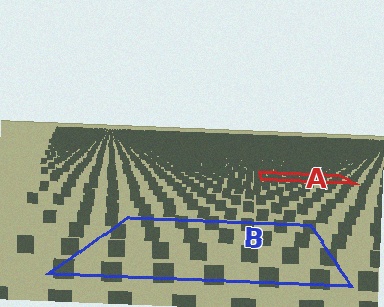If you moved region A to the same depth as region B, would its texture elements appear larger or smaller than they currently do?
They would appear larger. At a closer depth, the same texture elements are projected at a bigger on-screen size.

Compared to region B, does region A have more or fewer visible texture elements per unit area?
Region A has more texture elements per unit area — they are packed more densely because it is farther away.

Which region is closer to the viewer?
Region B is closer. The texture elements there are larger and more spread out.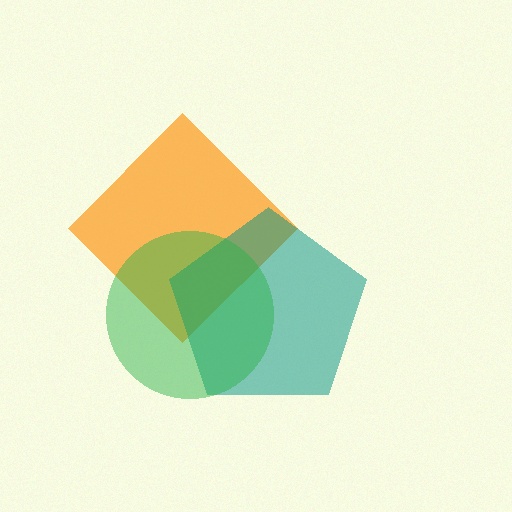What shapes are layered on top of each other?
The layered shapes are: an orange diamond, a teal pentagon, a green circle.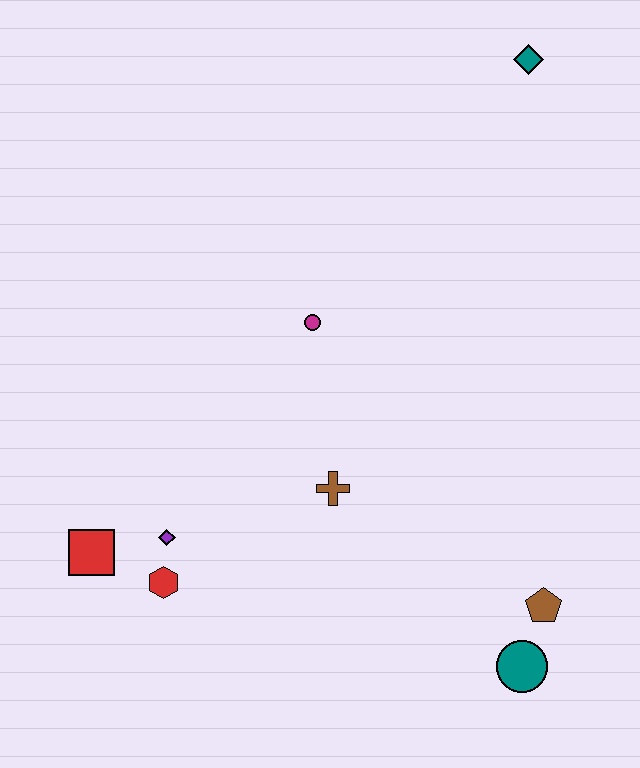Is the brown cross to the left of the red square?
No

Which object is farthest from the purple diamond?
The teal diamond is farthest from the purple diamond.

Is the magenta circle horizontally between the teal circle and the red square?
Yes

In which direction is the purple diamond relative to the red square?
The purple diamond is to the right of the red square.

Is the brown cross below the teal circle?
No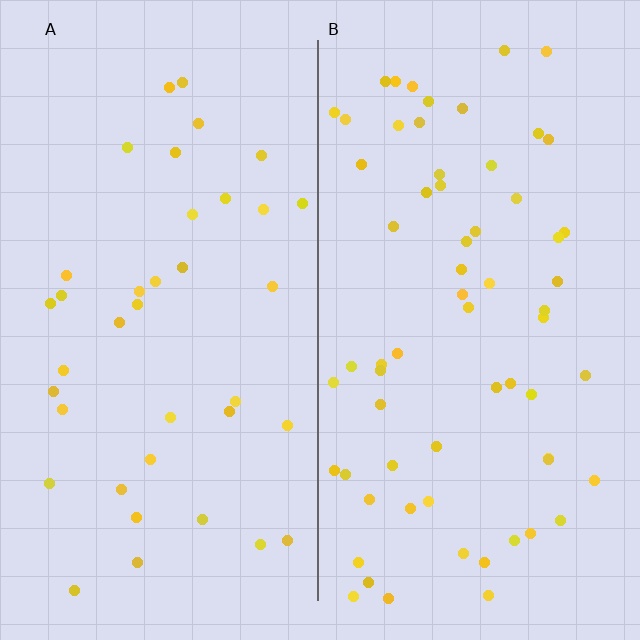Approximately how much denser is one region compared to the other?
Approximately 1.7× — region B over region A.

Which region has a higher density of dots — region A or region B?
B (the right).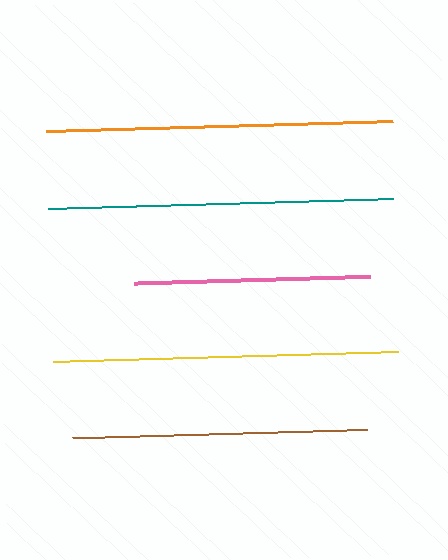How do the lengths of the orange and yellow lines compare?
The orange and yellow lines are approximately the same length.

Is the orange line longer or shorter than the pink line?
The orange line is longer than the pink line.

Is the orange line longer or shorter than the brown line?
The orange line is longer than the brown line.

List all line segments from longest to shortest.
From longest to shortest: orange, teal, yellow, brown, pink.